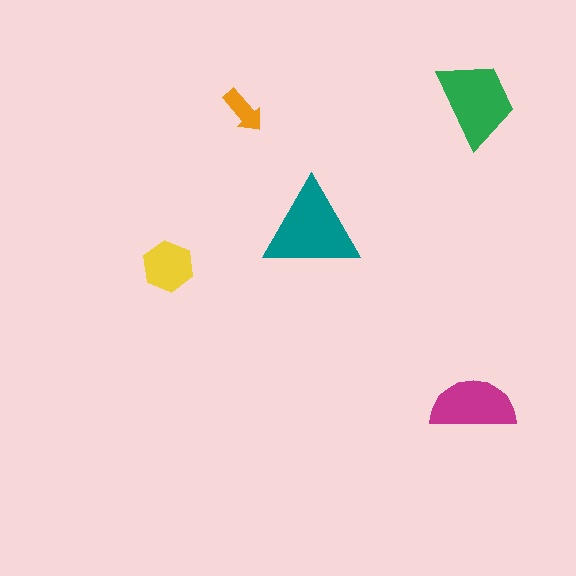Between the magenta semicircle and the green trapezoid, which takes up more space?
The green trapezoid.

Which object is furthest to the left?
The yellow hexagon is leftmost.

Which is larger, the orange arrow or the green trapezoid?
The green trapezoid.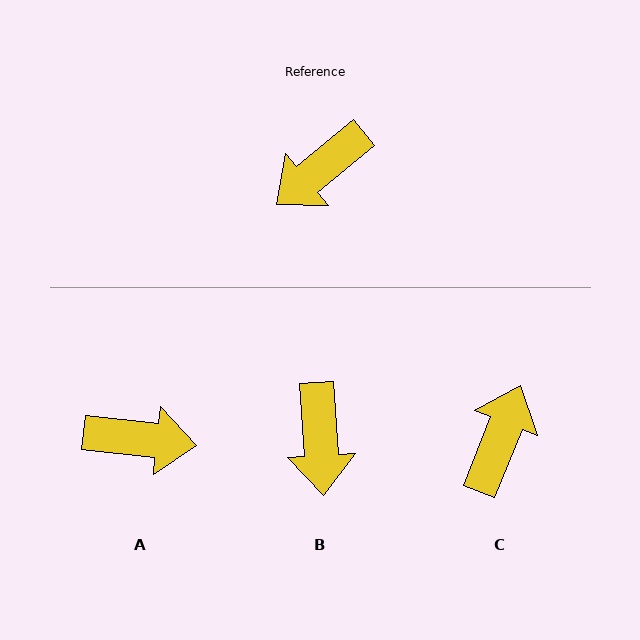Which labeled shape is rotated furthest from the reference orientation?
C, about 151 degrees away.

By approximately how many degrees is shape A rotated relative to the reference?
Approximately 134 degrees counter-clockwise.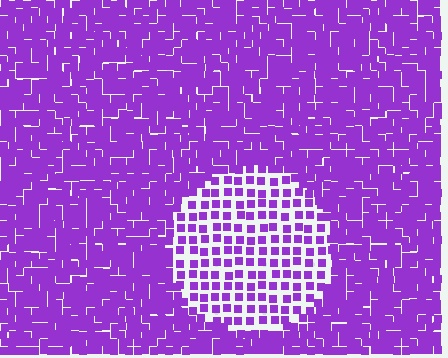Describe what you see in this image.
The image contains small purple elements arranged at two different densities. A circle-shaped region is visible where the elements are less densely packed than the surrounding area.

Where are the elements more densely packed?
The elements are more densely packed outside the circle boundary.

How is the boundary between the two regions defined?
The boundary is defined by a change in element density (approximately 2.2x ratio). All elements are the same color, size, and shape.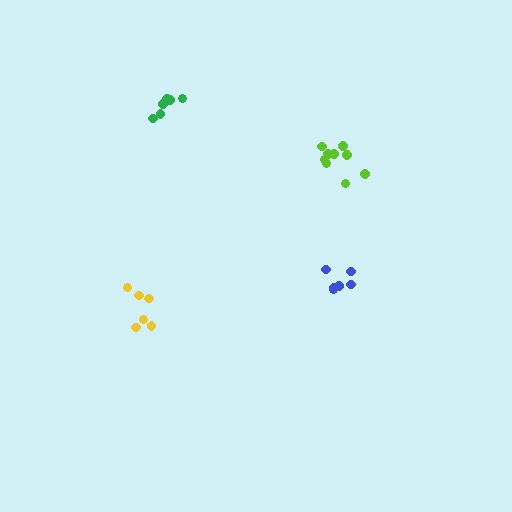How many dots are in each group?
Group 1: 6 dots, Group 2: 9 dots, Group 3: 6 dots, Group 4: 6 dots (27 total).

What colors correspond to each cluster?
The clusters are colored: blue, lime, yellow, green.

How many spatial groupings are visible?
There are 4 spatial groupings.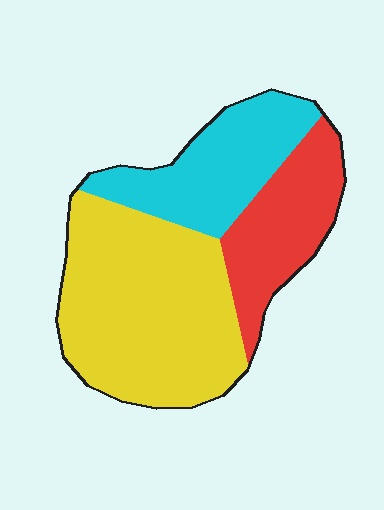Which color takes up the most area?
Yellow, at roughly 50%.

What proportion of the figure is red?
Red covers roughly 25% of the figure.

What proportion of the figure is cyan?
Cyan takes up about one quarter (1/4) of the figure.